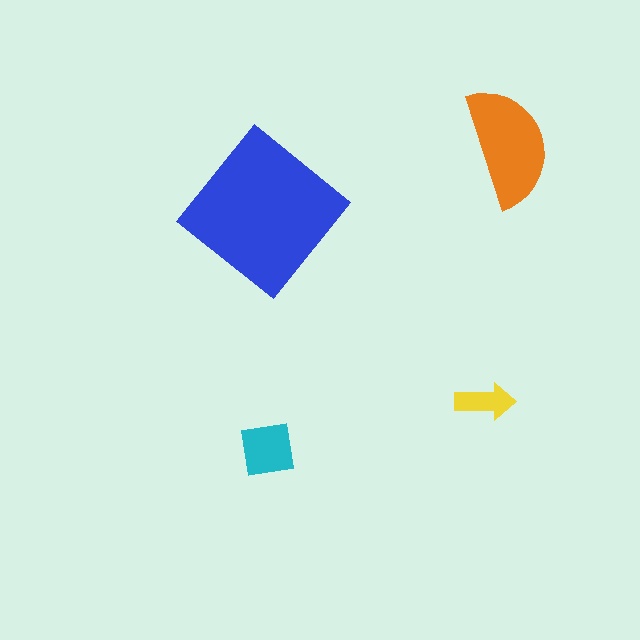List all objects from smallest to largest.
The yellow arrow, the cyan square, the orange semicircle, the blue diamond.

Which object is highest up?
The orange semicircle is topmost.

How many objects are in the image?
There are 4 objects in the image.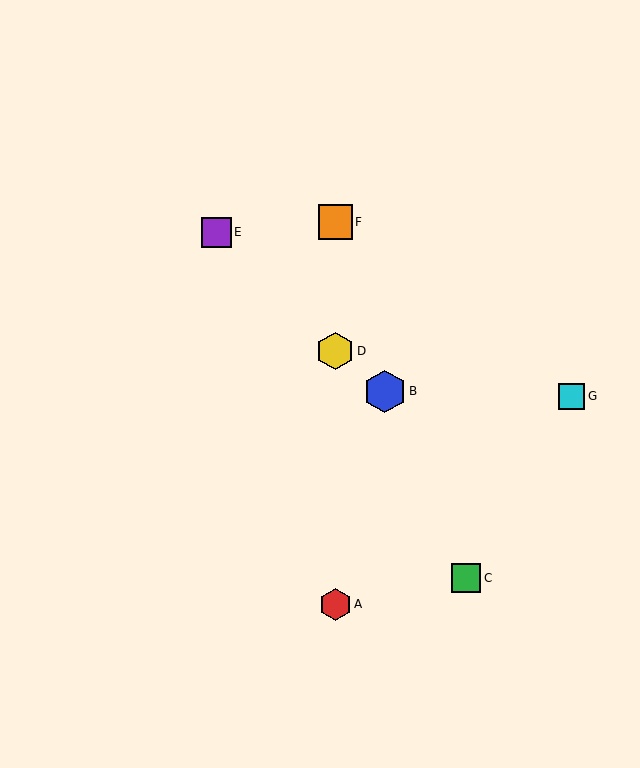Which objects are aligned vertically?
Objects A, D, F are aligned vertically.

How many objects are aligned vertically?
3 objects (A, D, F) are aligned vertically.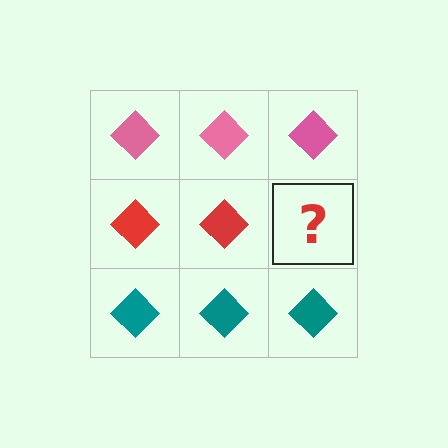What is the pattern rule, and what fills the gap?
The rule is that each row has a consistent color. The gap should be filled with a red diamond.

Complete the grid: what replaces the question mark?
The question mark should be replaced with a red diamond.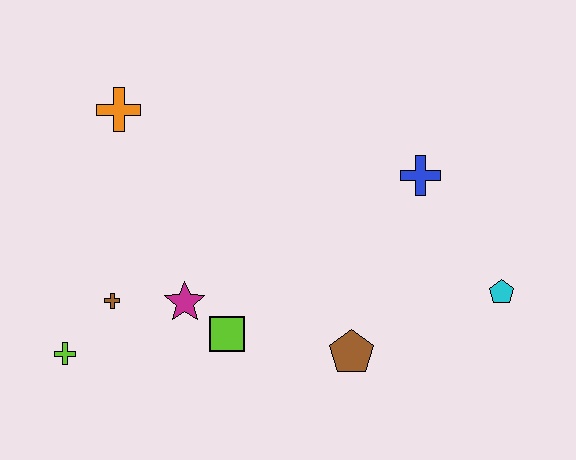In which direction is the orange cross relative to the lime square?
The orange cross is above the lime square.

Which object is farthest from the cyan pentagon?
The lime cross is farthest from the cyan pentagon.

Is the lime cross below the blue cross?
Yes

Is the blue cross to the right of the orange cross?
Yes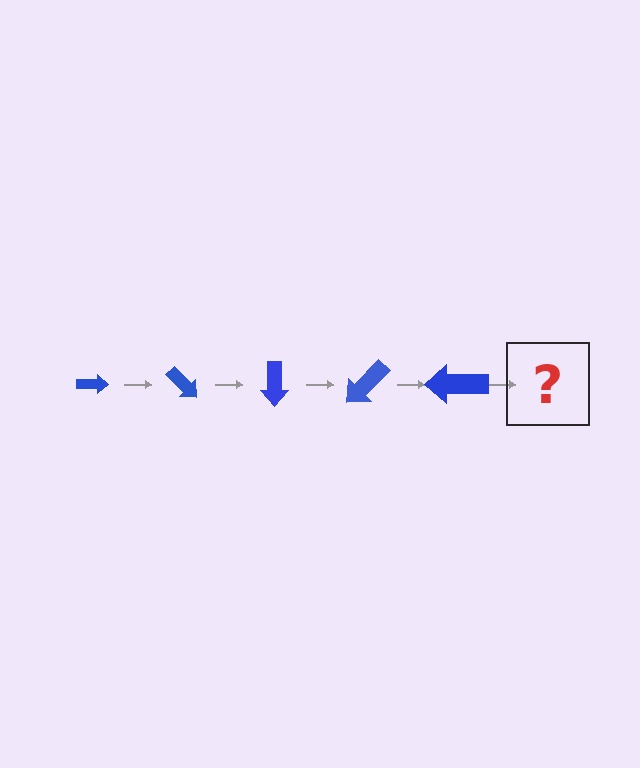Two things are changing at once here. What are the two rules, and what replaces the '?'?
The two rules are that the arrow grows larger each step and it rotates 45 degrees each step. The '?' should be an arrow, larger than the previous one and rotated 225 degrees from the start.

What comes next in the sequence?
The next element should be an arrow, larger than the previous one and rotated 225 degrees from the start.